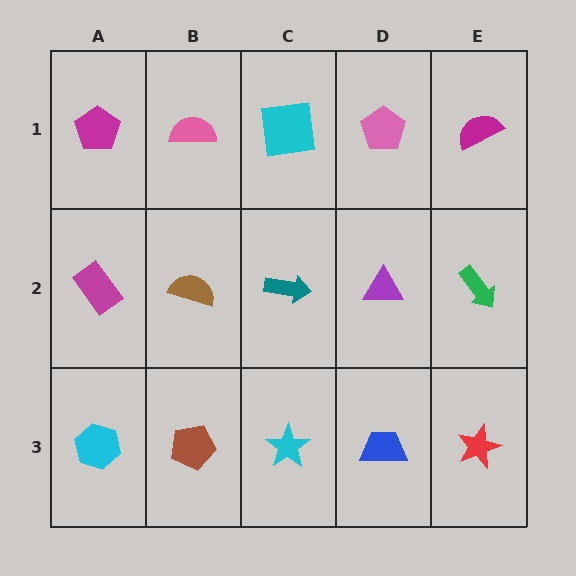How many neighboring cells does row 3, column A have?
2.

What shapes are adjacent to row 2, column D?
A pink pentagon (row 1, column D), a blue trapezoid (row 3, column D), a teal arrow (row 2, column C), a green arrow (row 2, column E).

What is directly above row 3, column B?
A brown semicircle.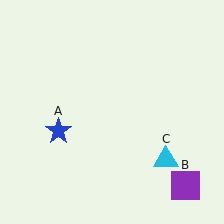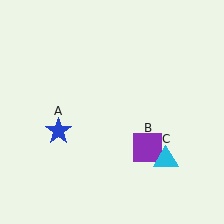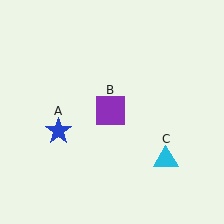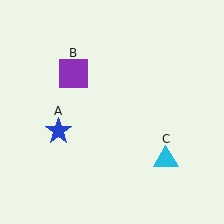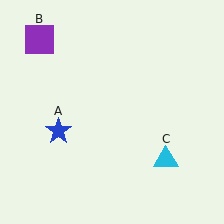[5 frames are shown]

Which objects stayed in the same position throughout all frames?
Blue star (object A) and cyan triangle (object C) remained stationary.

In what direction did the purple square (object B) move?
The purple square (object B) moved up and to the left.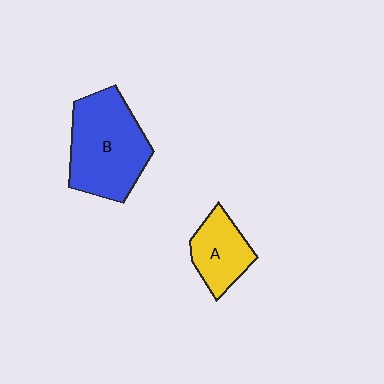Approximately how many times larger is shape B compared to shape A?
Approximately 1.9 times.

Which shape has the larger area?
Shape B (blue).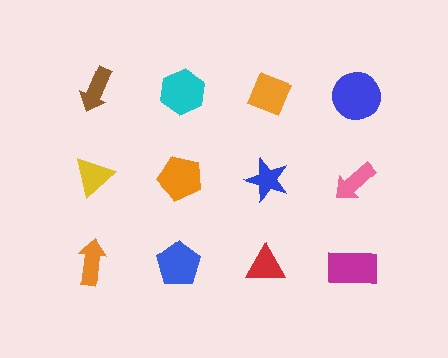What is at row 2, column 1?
A yellow triangle.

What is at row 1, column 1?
A brown arrow.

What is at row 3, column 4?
A magenta rectangle.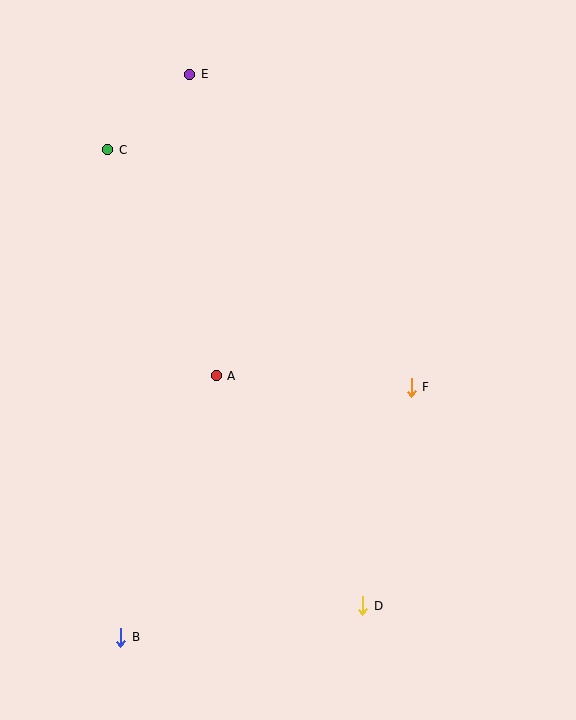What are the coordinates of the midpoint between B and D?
The midpoint between B and D is at (242, 622).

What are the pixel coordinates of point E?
Point E is at (190, 74).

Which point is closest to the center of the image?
Point A at (216, 376) is closest to the center.